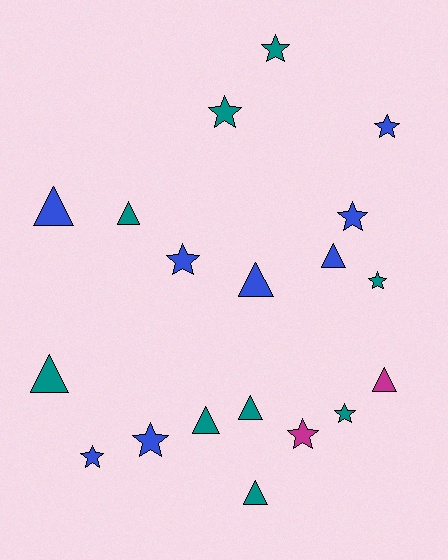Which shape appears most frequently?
Star, with 10 objects.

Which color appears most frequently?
Teal, with 9 objects.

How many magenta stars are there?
There is 1 magenta star.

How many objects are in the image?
There are 19 objects.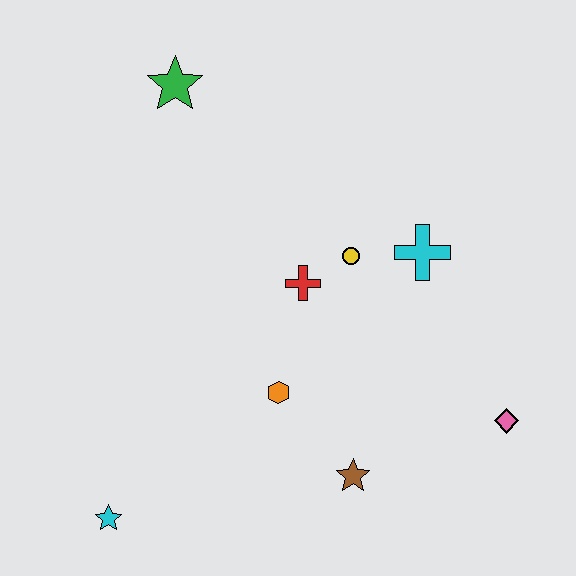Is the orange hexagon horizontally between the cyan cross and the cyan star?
Yes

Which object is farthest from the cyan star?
The green star is farthest from the cyan star.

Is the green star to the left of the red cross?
Yes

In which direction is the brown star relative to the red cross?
The brown star is below the red cross.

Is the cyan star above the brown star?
No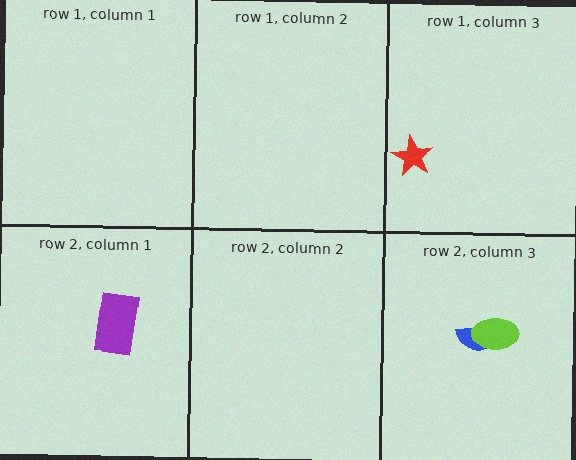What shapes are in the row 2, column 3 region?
The blue semicircle, the lime ellipse.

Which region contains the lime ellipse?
The row 2, column 3 region.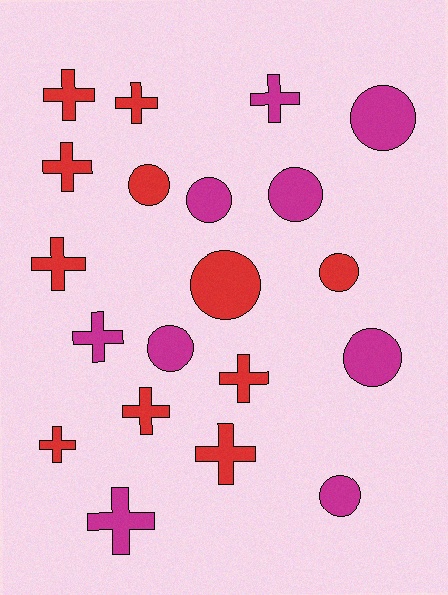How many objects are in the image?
There are 20 objects.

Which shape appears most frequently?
Cross, with 11 objects.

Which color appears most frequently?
Red, with 11 objects.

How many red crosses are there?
There are 8 red crosses.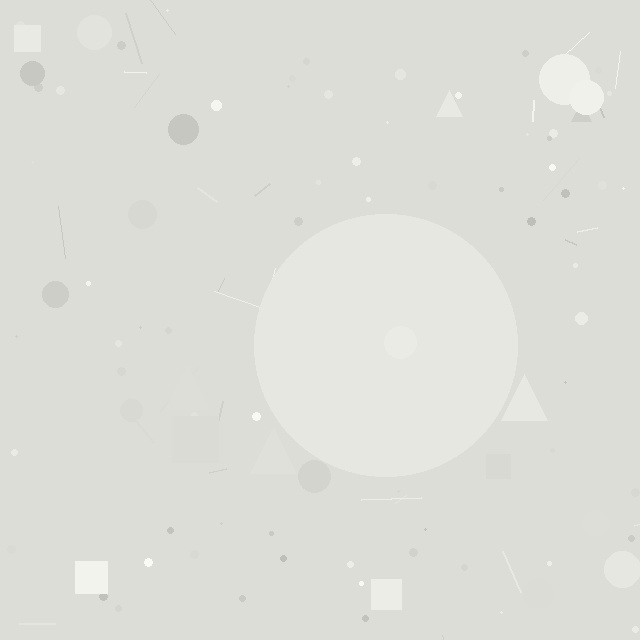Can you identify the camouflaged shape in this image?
The camouflaged shape is a circle.